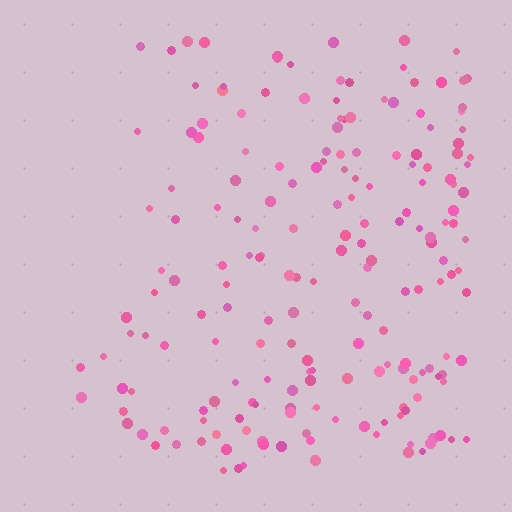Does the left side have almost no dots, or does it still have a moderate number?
Still a moderate number, just noticeably fewer than the right.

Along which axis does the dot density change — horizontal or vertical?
Horizontal.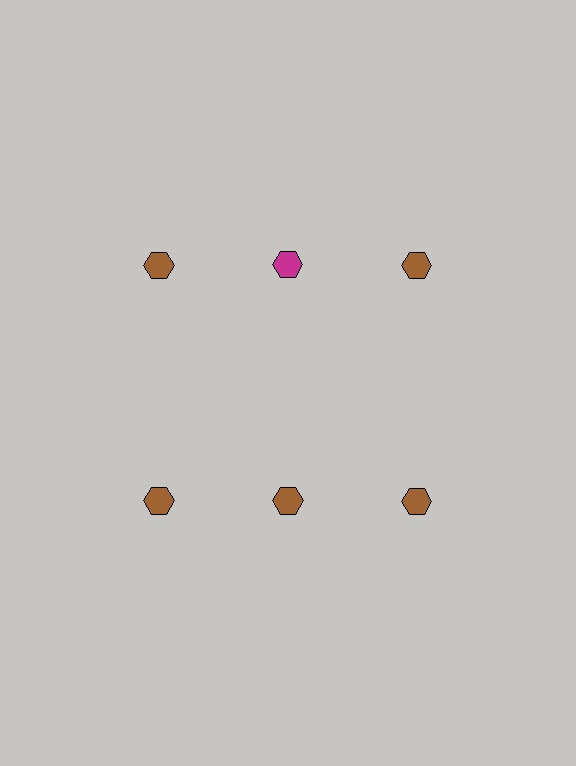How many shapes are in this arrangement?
There are 6 shapes arranged in a grid pattern.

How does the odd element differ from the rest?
It has a different color: magenta instead of brown.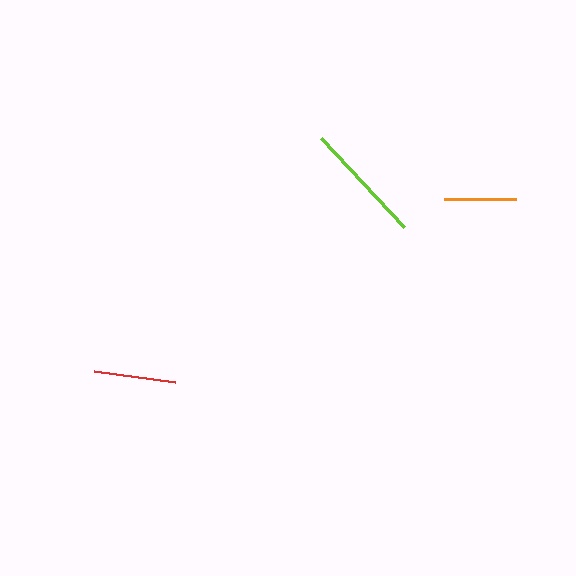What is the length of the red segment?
The red segment is approximately 82 pixels long.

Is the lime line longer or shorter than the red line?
The lime line is longer than the red line.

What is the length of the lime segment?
The lime segment is approximately 122 pixels long.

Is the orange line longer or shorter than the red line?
The red line is longer than the orange line.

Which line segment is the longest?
The lime line is the longest at approximately 122 pixels.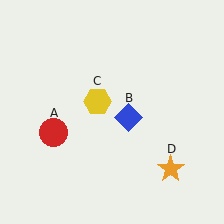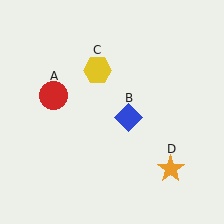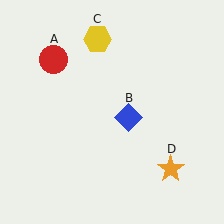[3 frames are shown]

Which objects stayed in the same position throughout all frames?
Blue diamond (object B) and orange star (object D) remained stationary.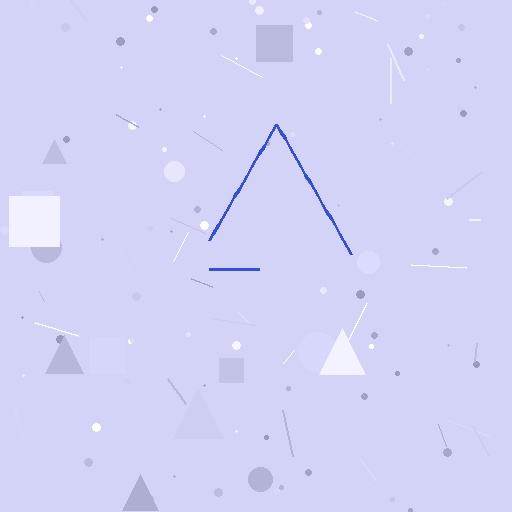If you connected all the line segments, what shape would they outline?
They would outline a triangle.